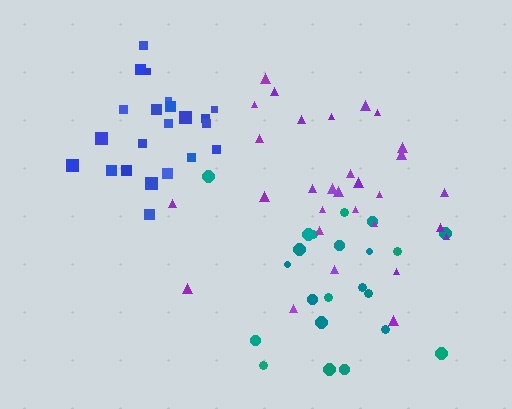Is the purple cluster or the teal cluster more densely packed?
Purple.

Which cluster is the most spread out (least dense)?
Teal.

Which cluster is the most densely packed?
Blue.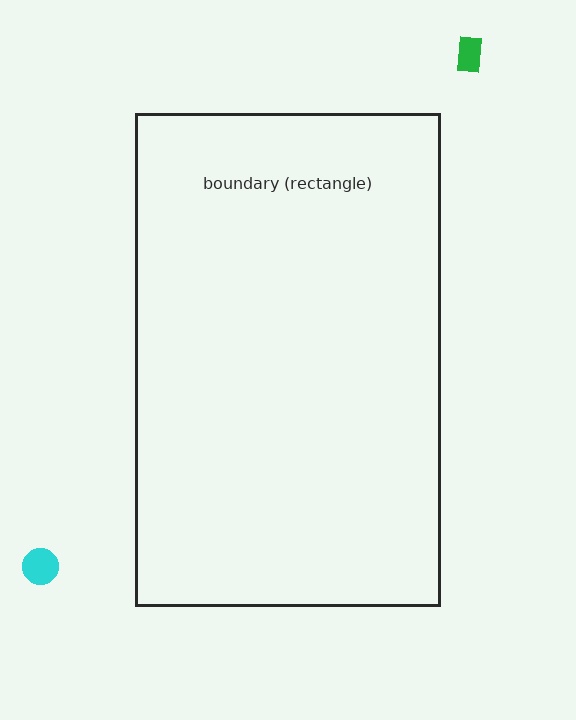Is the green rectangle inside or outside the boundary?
Outside.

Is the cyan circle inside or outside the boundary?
Outside.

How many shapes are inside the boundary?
0 inside, 2 outside.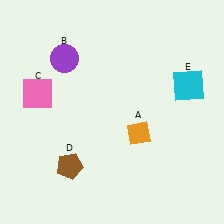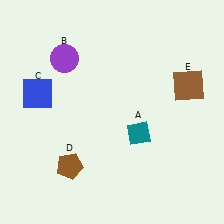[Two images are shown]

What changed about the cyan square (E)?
In Image 1, E is cyan. In Image 2, it changed to brown.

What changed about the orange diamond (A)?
In Image 1, A is orange. In Image 2, it changed to teal.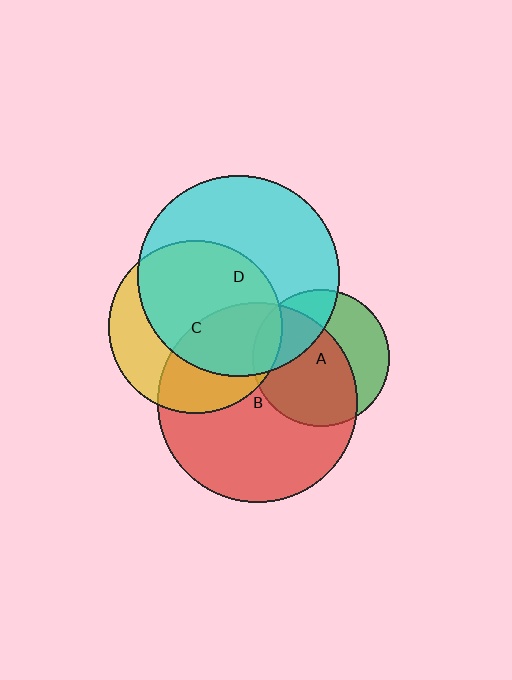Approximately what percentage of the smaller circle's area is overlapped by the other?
Approximately 65%.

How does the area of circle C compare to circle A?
Approximately 1.6 times.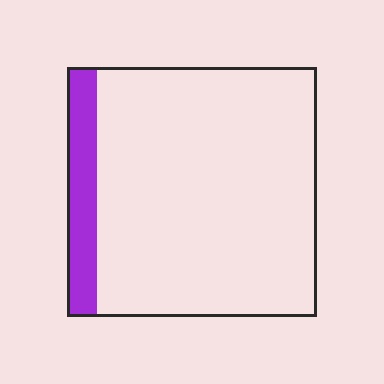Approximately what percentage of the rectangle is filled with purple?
Approximately 10%.